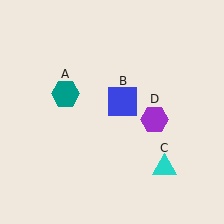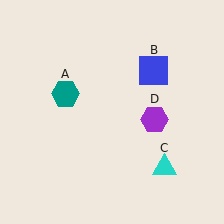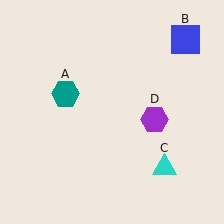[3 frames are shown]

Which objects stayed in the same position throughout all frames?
Teal hexagon (object A) and cyan triangle (object C) and purple hexagon (object D) remained stationary.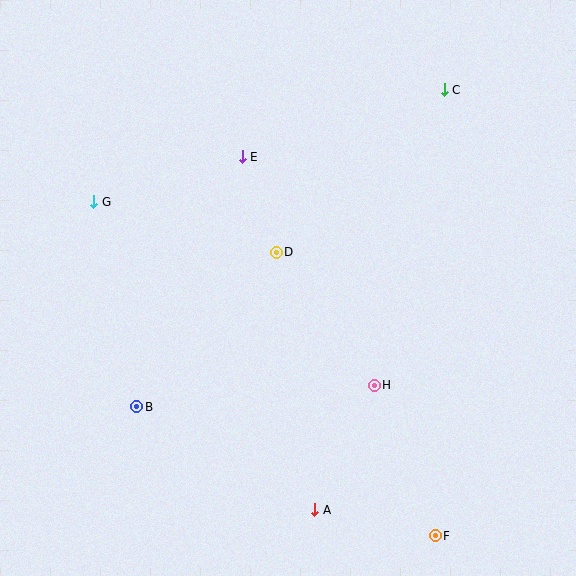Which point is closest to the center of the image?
Point D at (276, 252) is closest to the center.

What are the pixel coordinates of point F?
Point F is at (435, 536).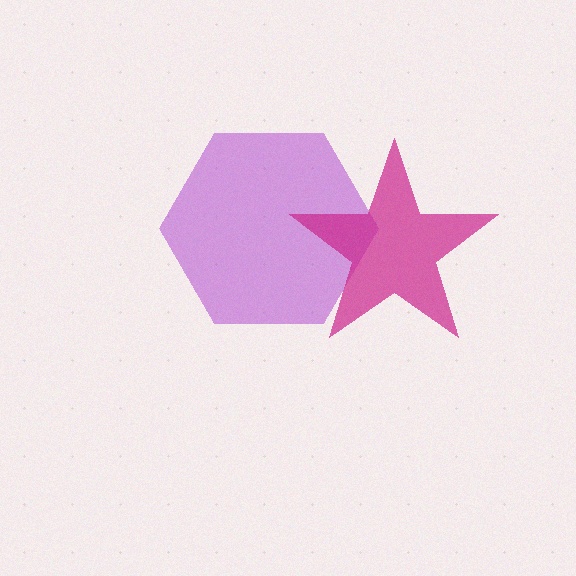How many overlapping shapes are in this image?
There are 2 overlapping shapes in the image.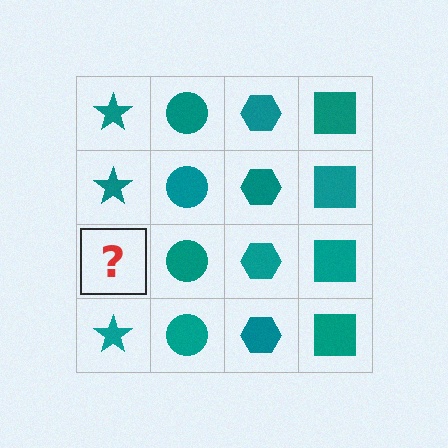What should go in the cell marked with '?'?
The missing cell should contain a teal star.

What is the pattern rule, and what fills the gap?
The rule is that each column has a consistent shape. The gap should be filled with a teal star.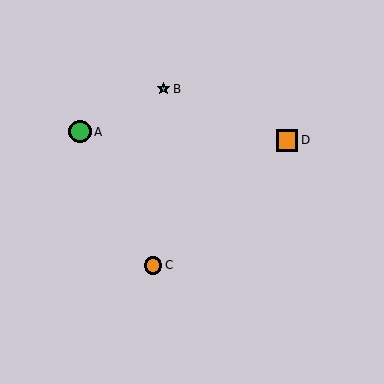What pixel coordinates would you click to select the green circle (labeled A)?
Click at (80, 132) to select the green circle A.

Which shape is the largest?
The green circle (labeled A) is the largest.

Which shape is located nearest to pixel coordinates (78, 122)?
The green circle (labeled A) at (80, 132) is nearest to that location.